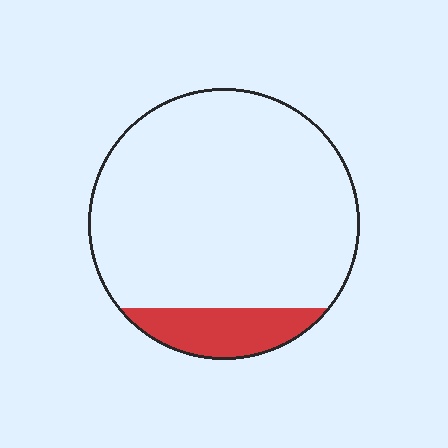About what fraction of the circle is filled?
About one eighth (1/8).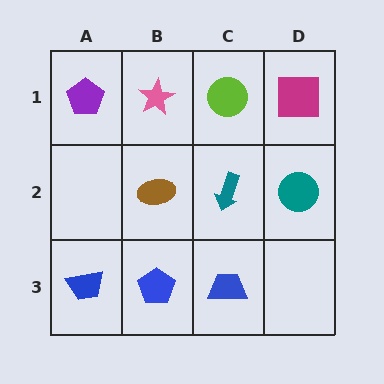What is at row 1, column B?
A pink star.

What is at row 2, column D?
A teal circle.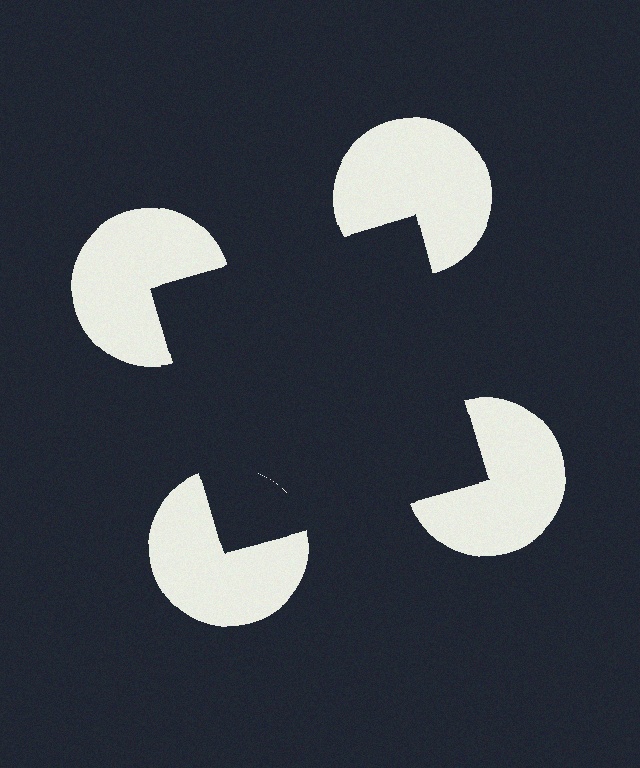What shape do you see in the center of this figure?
An illusory square — its edges are inferred from the aligned wedge cuts in the pac-man discs, not physically drawn.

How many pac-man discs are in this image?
There are 4 — one at each vertex of the illusory square.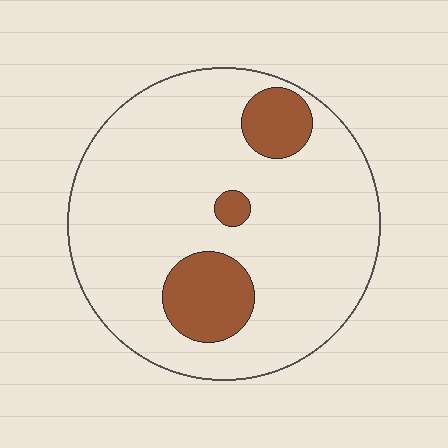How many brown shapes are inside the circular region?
3.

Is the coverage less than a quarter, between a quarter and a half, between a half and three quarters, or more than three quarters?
Less than a quarter.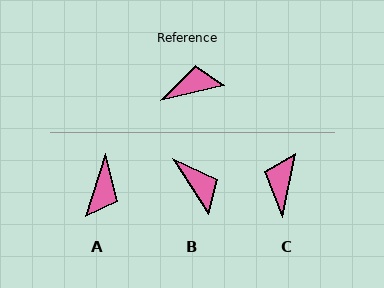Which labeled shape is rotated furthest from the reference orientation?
A, about 121 degrees away.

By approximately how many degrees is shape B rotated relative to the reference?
Approximately 70 degrees clockwise.